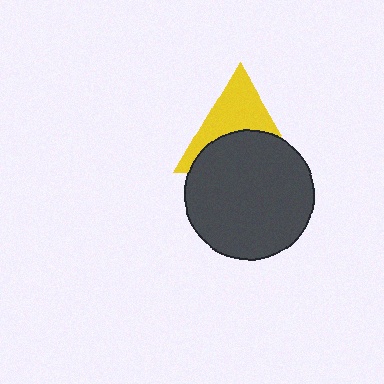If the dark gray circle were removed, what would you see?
You would see the complete yellow triangle.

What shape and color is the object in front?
The object in front is a dark gray circle.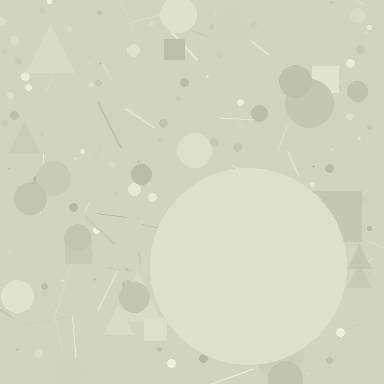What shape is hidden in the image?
A circle is hidden in the image.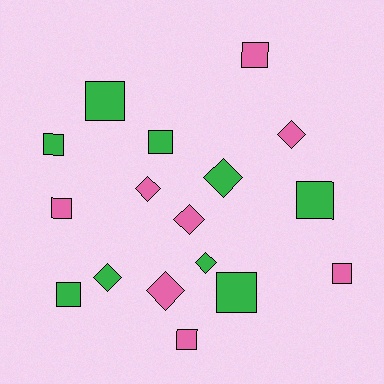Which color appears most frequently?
Green, with 9 objects.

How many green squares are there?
There are 6 green squares.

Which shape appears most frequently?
Square, with 10 objects.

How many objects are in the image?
There are 17 objects.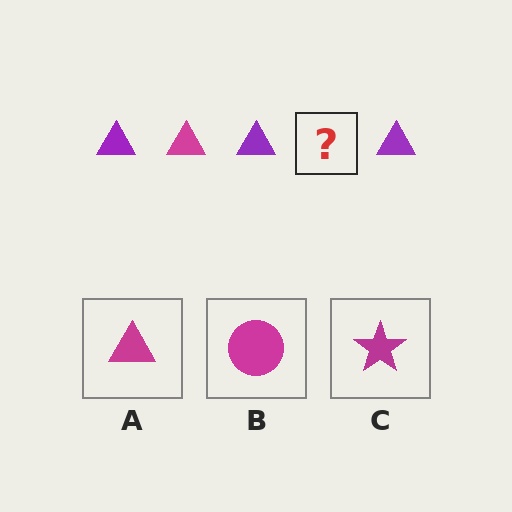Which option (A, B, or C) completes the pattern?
A.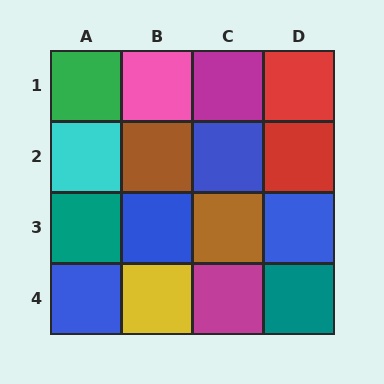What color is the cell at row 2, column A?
Cyan.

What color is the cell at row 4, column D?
Teal.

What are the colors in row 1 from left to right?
Green, pink, magenta, red.